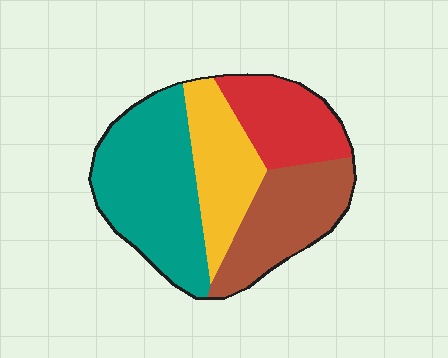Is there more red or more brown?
Brown.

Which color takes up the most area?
Teal, at roughly 35%.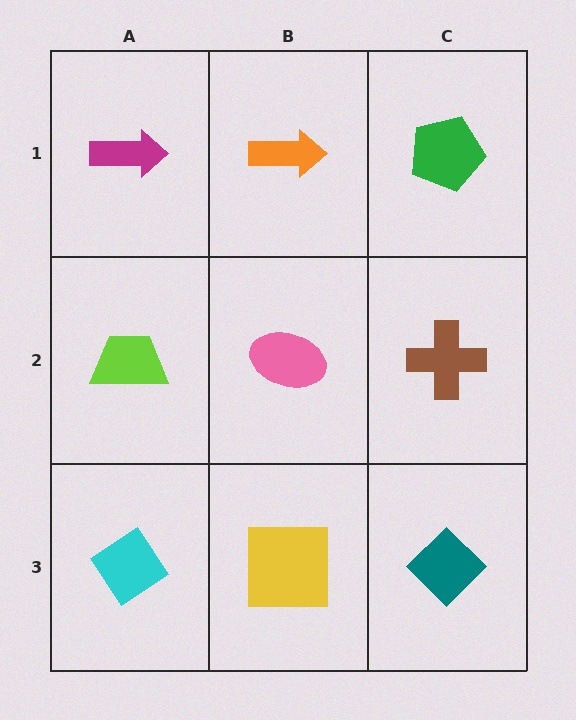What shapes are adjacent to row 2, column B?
An orange arrow (row 1, column B), a yellow square (row 3, column B), a lime trapezoid (row 2, column A), a brown cross (row 2, column C).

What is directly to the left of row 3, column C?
A yellow square.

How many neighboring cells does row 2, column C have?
3.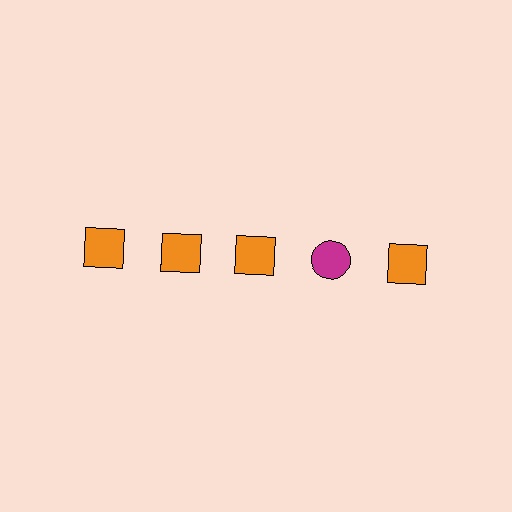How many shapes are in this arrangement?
There are 5 shapes arranged in a grid pattern.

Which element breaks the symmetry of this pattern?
The magenta circle in the top row, second from right column breaks the symmetry. All other shapes are orange squares.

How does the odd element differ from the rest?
It differs in both color (magenta instead of orange) and shape (circle instead of square).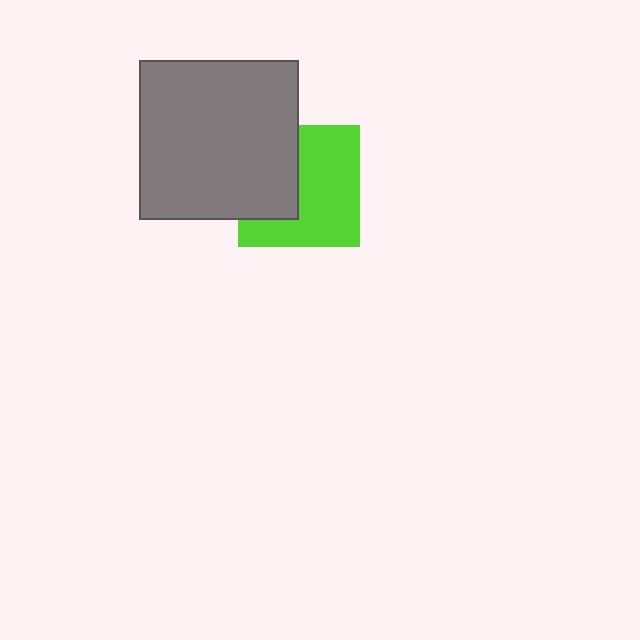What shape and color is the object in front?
The object in front is a gray square.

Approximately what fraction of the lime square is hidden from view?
Roughly 39% of the lime square is hidden behind the gray square.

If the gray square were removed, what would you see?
You would see the complete lime square.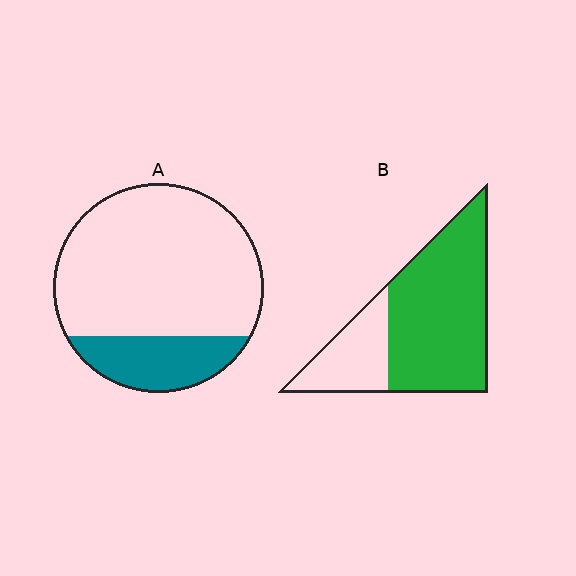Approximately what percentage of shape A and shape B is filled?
A is approximately 20% and B is approximately 70%.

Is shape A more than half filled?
No.